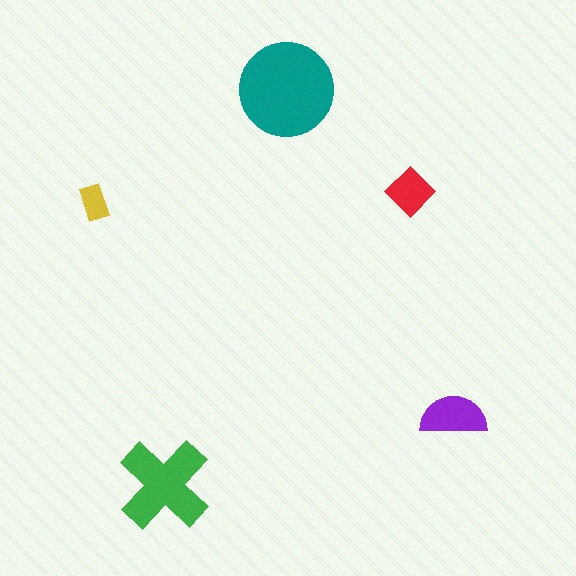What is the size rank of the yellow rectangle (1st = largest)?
5th.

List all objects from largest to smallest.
The teal circle, the green cross, the purple semicircle, the red diamond, the yellow rectangle.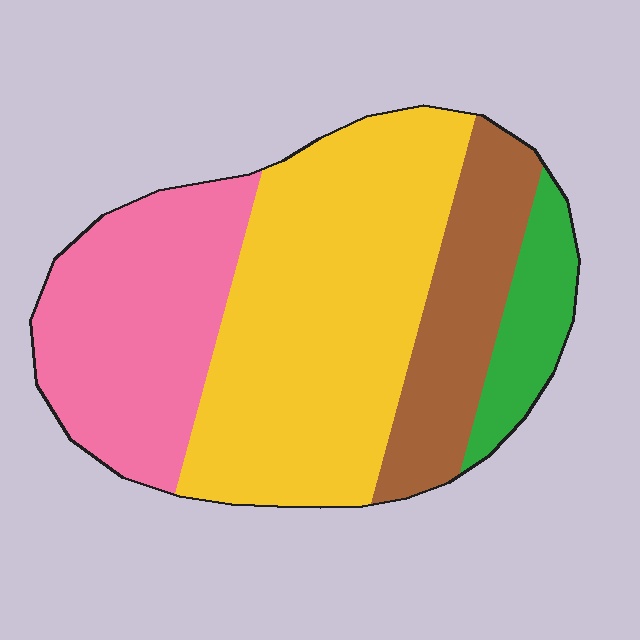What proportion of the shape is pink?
Pink takes up between a quarter and a half of the shape.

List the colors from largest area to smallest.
From largest to smallest: yellow, pink, brown, green.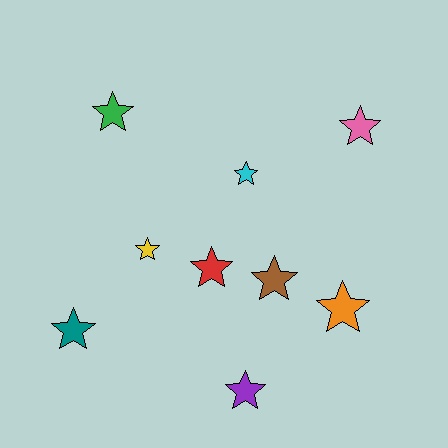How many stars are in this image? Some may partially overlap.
There are 9 stars.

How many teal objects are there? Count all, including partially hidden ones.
There is 1 teal object.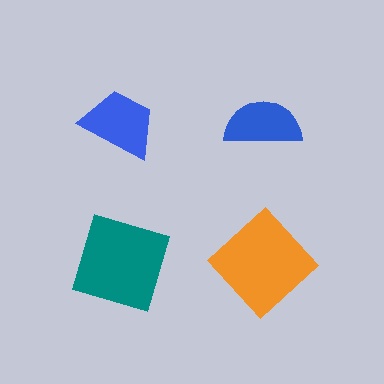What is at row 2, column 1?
A teal square.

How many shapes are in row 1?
2 shapes.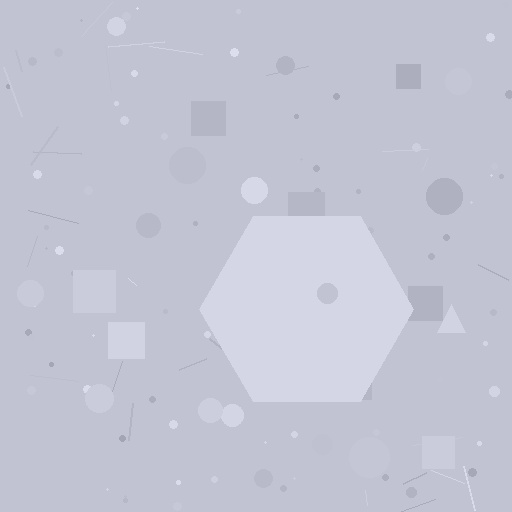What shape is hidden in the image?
A hexagon is hidden in the image.